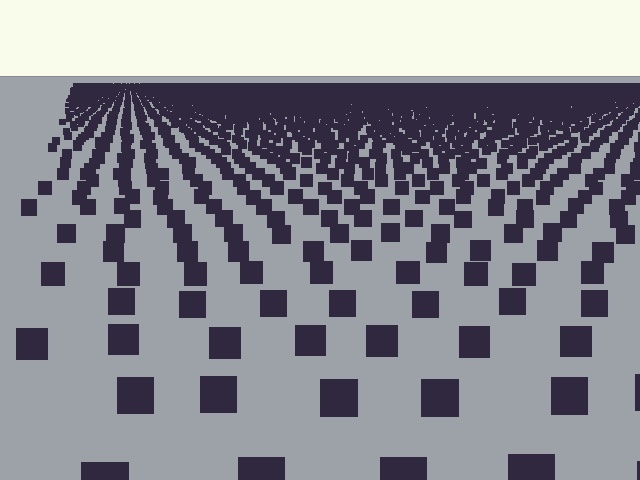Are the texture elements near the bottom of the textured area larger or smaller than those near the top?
Larger. Near the bottom, elements are closer to the viewer and appear at a bigger on-screen size.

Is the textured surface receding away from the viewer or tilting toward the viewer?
The surface is receding away from the viewer. Texture elements get smaller and denser toward the top.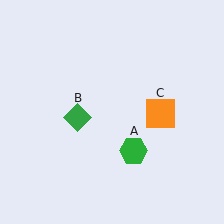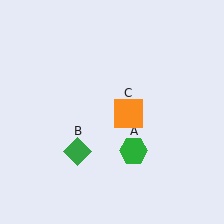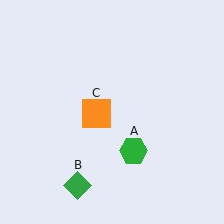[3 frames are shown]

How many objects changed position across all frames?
2 objects changed position: green diamond (object B), orange square (object C).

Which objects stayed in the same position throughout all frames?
Green hexagon (object A) remained stationary.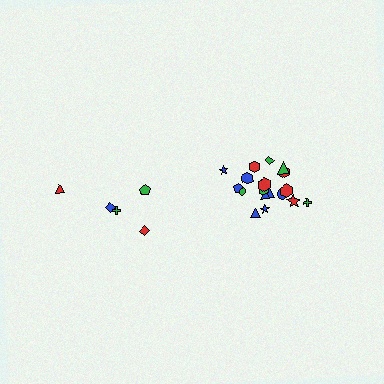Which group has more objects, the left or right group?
The right group.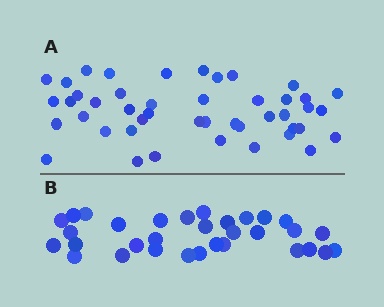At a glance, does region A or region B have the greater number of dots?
Region A (the top region) has more dots.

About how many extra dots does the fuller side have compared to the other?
Region A has approximately 15 more dots than region B.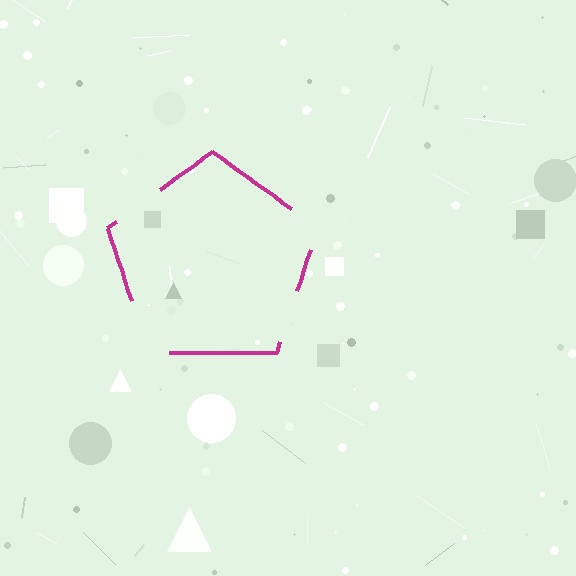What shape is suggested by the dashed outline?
The dashed outline suggests a pentagon.